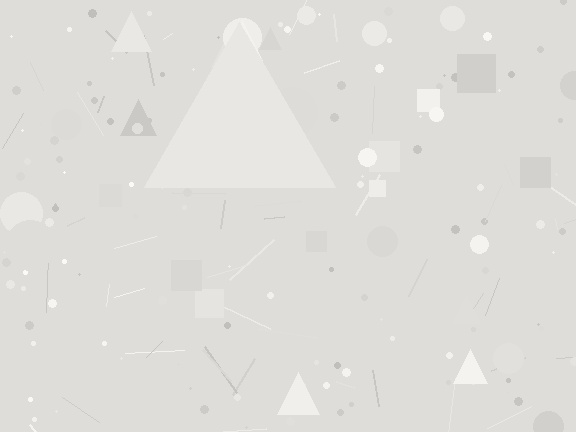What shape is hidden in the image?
A triangle is hidden in the image.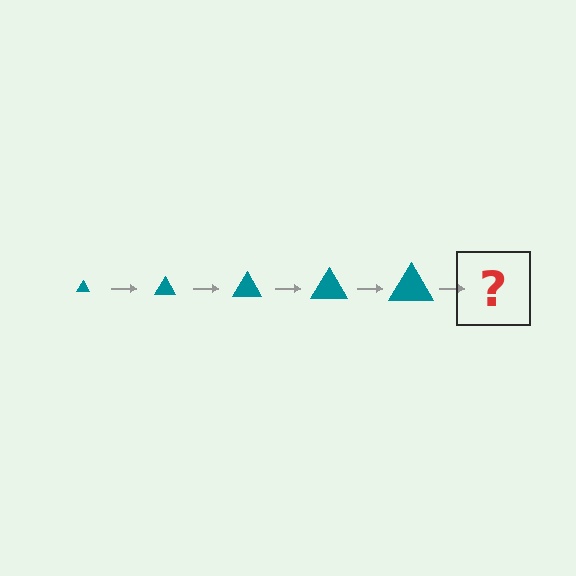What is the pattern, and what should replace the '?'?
The pattern is that the triangle gets progressively larger each step. The '?' should be a teal triangle, larger than the previous one.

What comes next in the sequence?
The next element should be a teal triangle, larger than the previous one.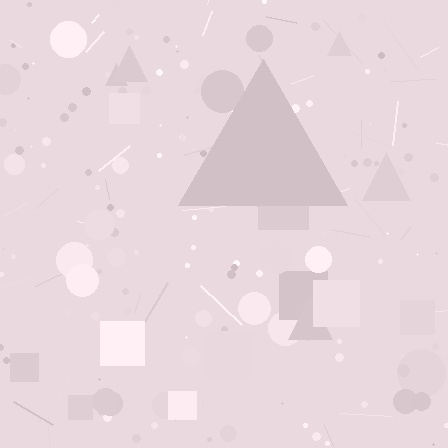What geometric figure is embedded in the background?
A triangle is embedded in the background.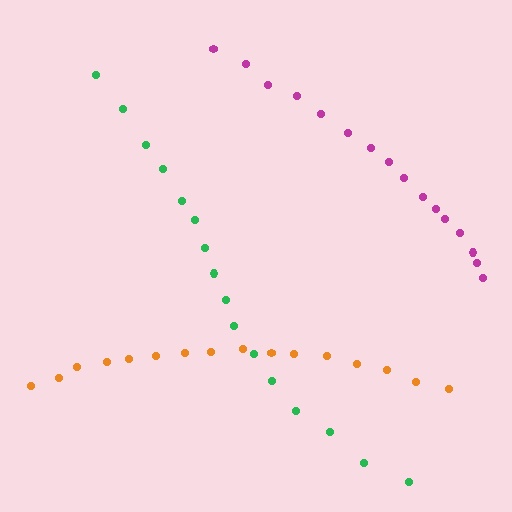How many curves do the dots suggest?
There are 3 distinct paths.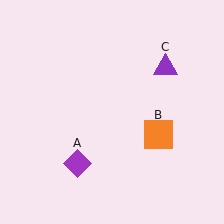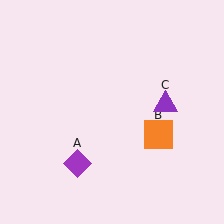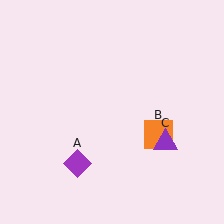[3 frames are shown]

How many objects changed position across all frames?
1 object changed position: purple triangle (object C).